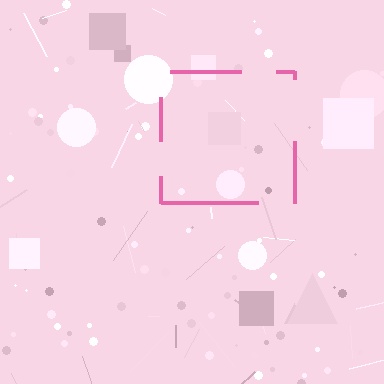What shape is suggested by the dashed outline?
The dashed outline suggests a square.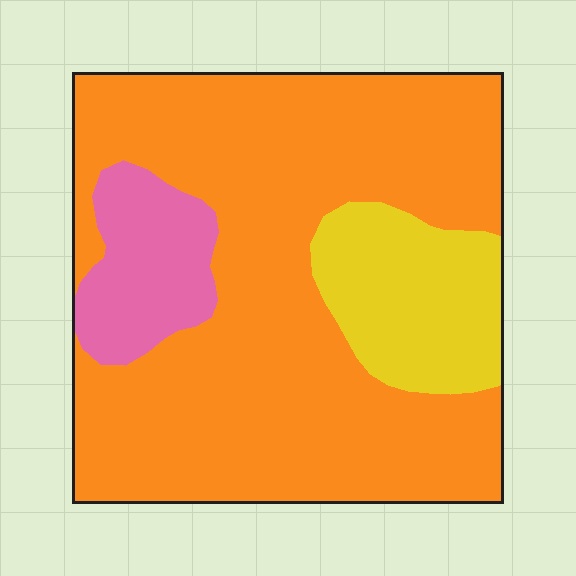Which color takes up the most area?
Orange, at roughly 75%.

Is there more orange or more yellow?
Orange.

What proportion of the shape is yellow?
Yellow takes up less than a sixth of the shape.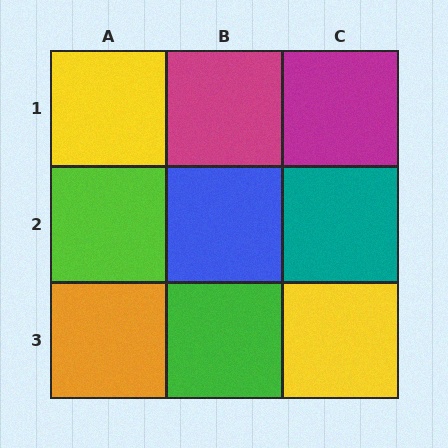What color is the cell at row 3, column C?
Yellow.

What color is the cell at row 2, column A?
Lime.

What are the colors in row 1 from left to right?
Yellow, magenta, magenta.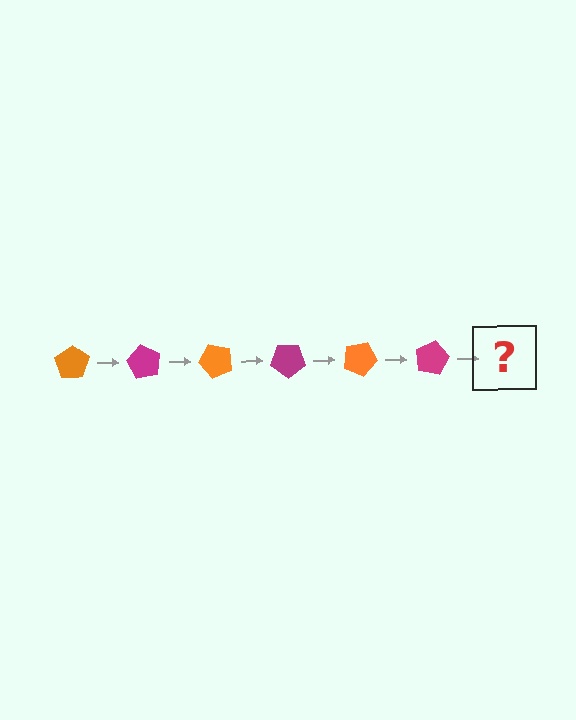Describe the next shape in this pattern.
It should be an orange pentagon, rotated 360 degrees from the start.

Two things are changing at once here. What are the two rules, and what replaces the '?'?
The two rules are that it rotates 60 degrees each step and the color cycles through orange and magenta. The '?' should be an orange pentagon, rotated 360 degrees from the start.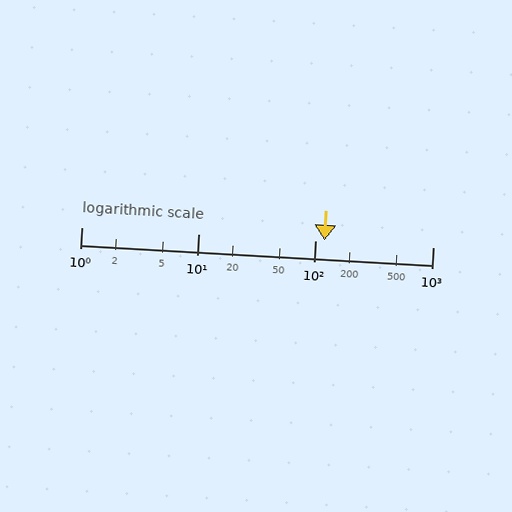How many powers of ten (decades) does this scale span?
The scale spans 3 decades, from 1 to 1000.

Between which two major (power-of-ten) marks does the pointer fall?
The pointer is between 100 and 1000.